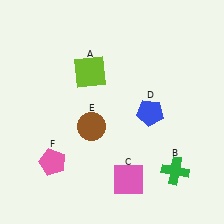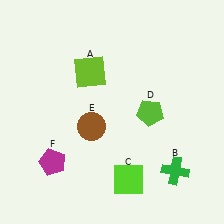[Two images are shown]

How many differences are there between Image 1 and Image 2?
There are 3 differences between the two images.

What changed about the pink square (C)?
In Image 1, C is pink. In Image 2, it changed to lime.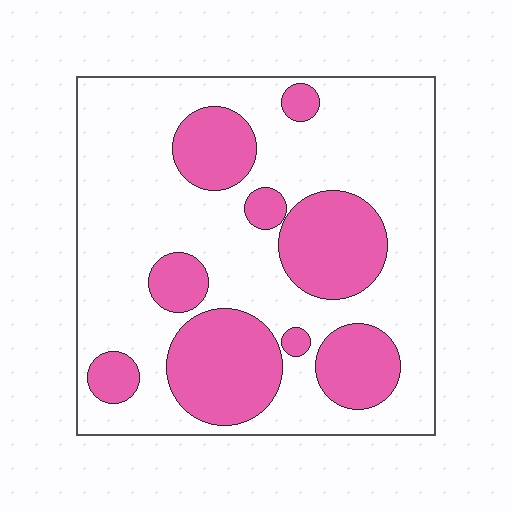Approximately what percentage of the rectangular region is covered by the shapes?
Approximately 30%.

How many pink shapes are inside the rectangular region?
9.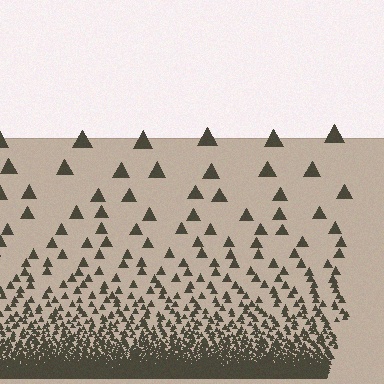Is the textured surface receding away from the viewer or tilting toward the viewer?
The surface appears to tilt toward the viewer. Texture elements get larger and sparser toward the top.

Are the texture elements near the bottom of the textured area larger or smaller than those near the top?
Smaller. The gradient is inverted — elements near the bottom are smaller and denser.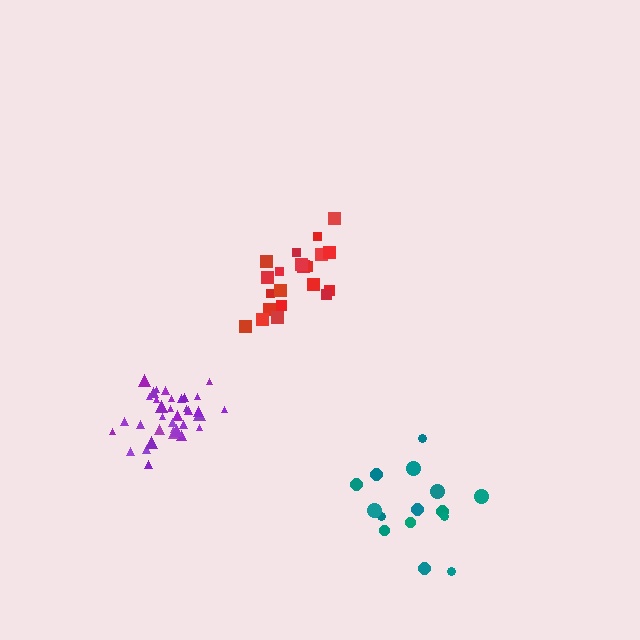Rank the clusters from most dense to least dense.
purple, red, teal.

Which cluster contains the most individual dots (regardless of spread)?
Purple (35).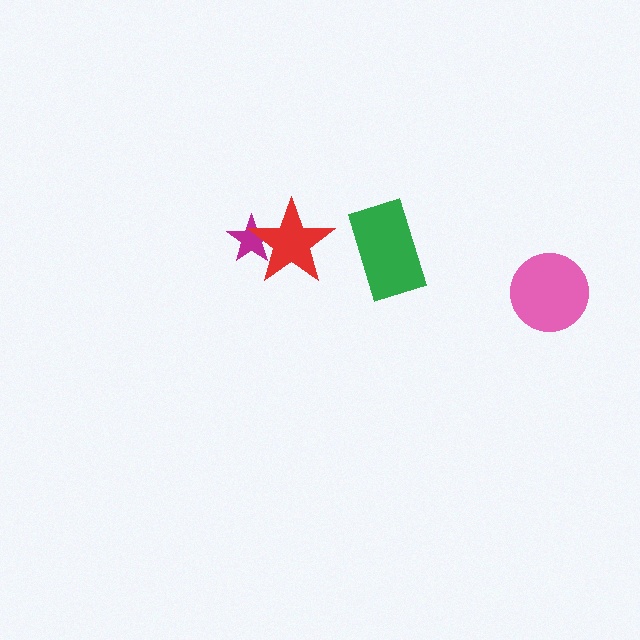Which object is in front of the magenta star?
The red star is in front of the magenta star.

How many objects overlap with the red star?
1 object overlaps with the red star.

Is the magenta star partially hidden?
Yes, it is partially covered by another shape.